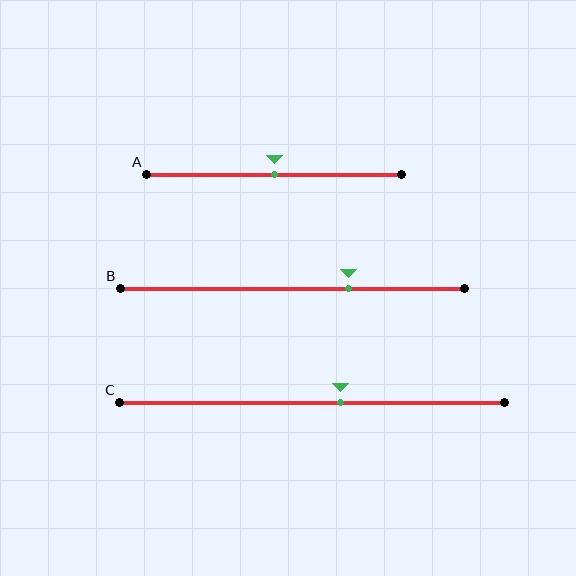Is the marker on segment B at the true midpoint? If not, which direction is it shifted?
No, the marker on segment B is shifted to the right by about 16% of the segment length.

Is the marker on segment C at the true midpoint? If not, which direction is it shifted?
No, the marker on segment C is shifted to the right by about 7% of the segment length.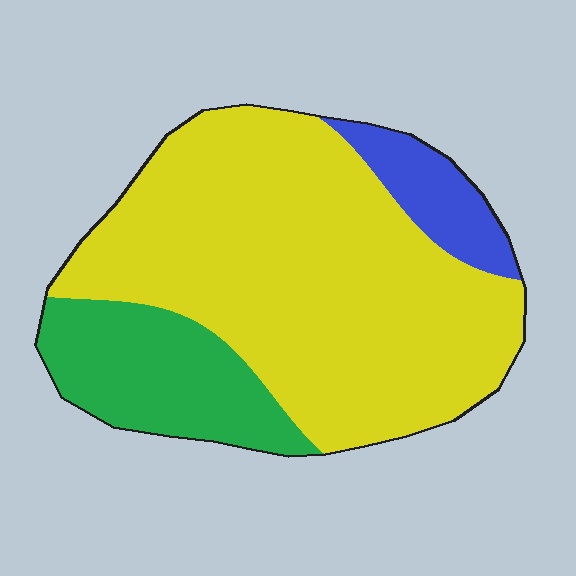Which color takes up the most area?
Yellow, at roughly 70%.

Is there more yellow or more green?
Yellow.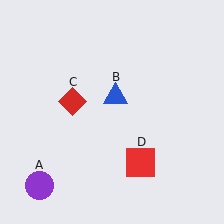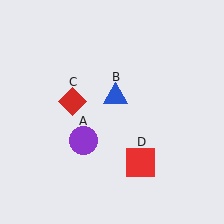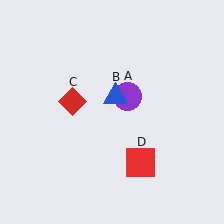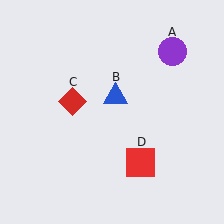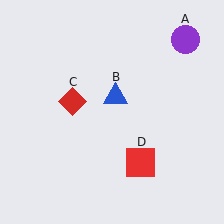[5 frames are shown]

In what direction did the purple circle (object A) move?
The purple circle (object A) moved up and to the right.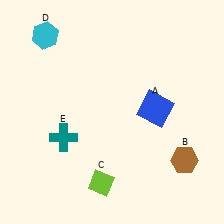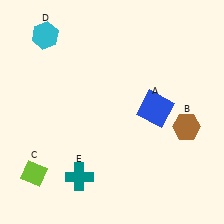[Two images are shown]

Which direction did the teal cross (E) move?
The teal cross (E) moved down.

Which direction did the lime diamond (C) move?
The lime diamond (C) moved left.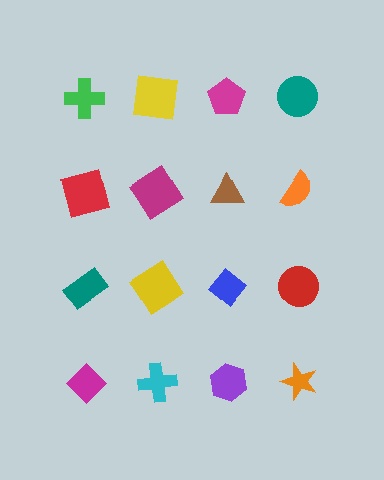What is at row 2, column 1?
A red square.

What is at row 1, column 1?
A green cross.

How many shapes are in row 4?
4 shapes.